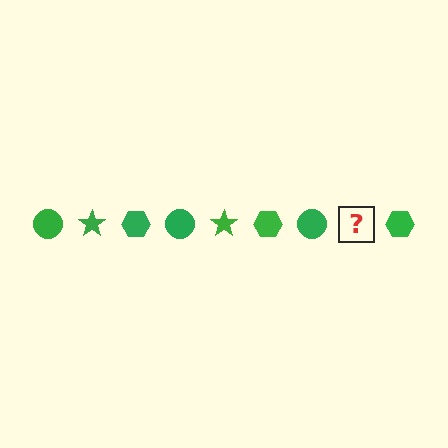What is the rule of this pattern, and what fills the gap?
The rule is that the pattern cycles through circle, star, hexagon shapes in green. The gap should be filled with a green star.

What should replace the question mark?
The question mark should be replaced with a green star.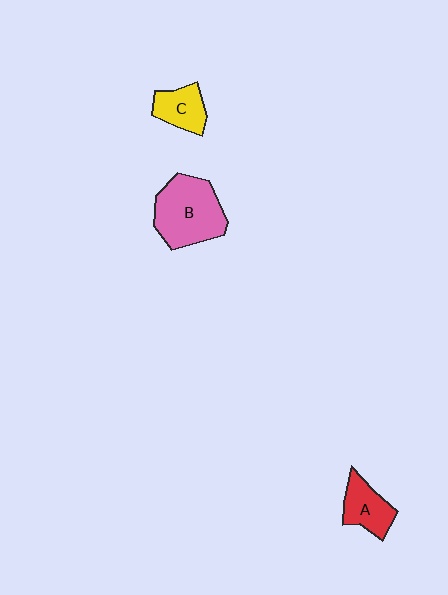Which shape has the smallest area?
Shape C (yellow).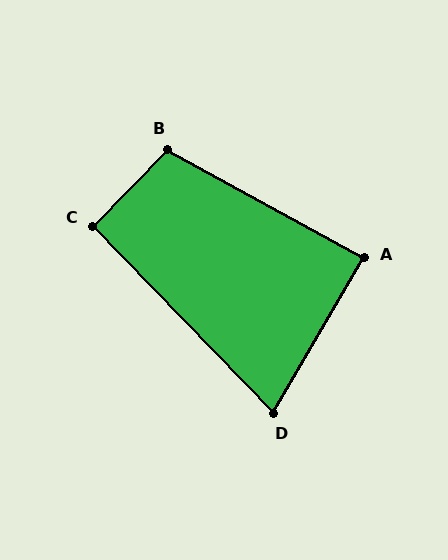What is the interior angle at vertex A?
Approximately 89 degrees (approximately right).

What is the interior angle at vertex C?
Approximately 91 degrees (approximately right).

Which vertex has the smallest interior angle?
D, at approximately 74 degrees.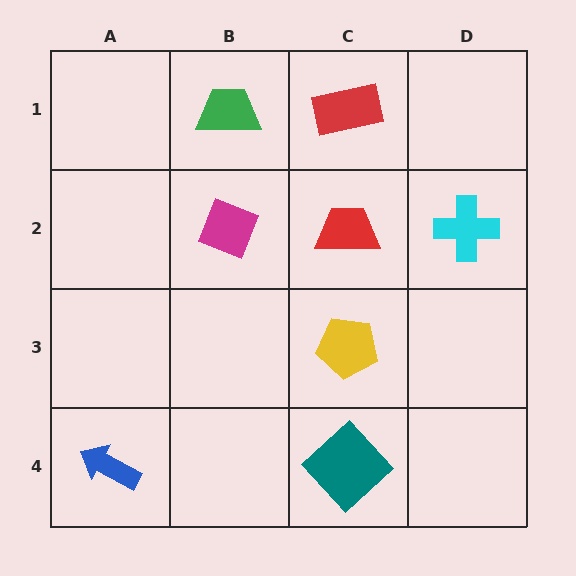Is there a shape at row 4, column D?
No, that cell is empty.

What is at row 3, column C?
A yellow pentagon.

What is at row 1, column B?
A green trapezoid.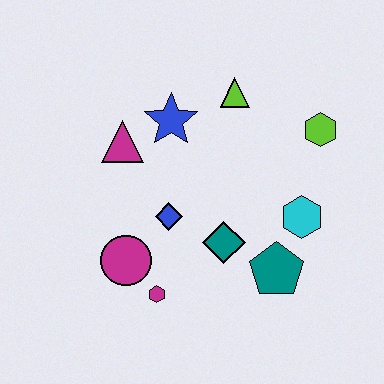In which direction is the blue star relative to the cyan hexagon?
The blue star is to the left of the cyan hexagon.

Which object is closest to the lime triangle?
The blue star is closest to the lime triangle.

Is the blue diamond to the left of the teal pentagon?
Yes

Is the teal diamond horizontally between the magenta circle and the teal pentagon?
Yes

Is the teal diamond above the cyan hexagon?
No